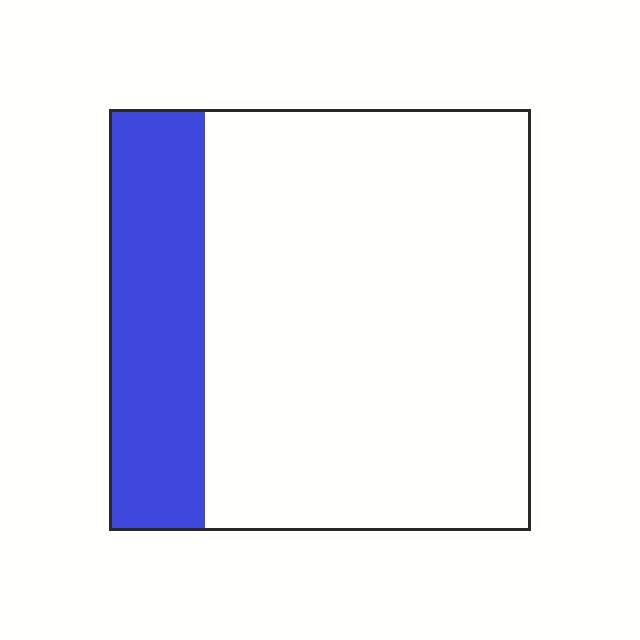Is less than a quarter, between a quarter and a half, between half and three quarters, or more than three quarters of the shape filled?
Less than a quarter.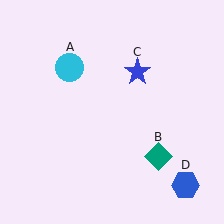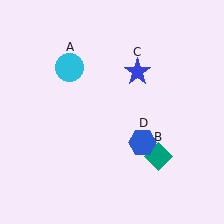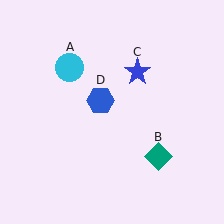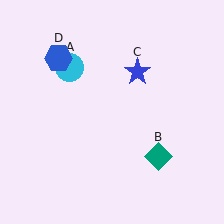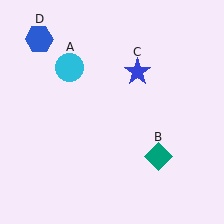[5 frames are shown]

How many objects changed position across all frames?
1 object changed position: blue hexagon (object D).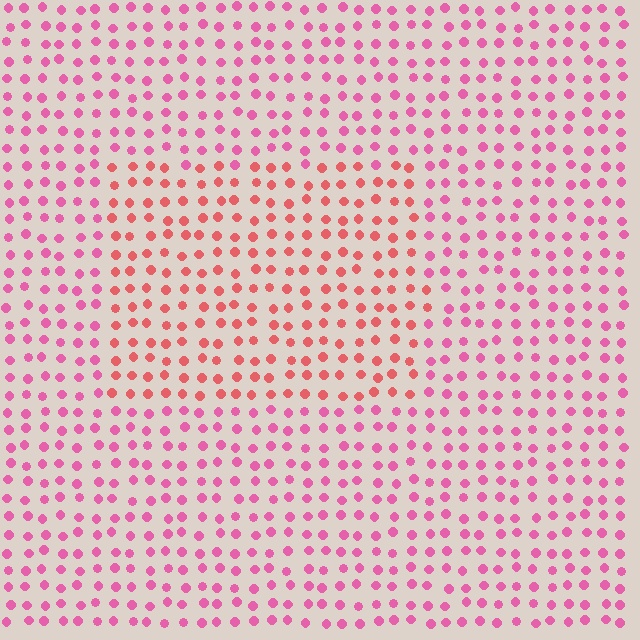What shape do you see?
I see a rectangle.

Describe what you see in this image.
The image is filled with small pink elements in a uniform arrangement. A rectangle-shaped region is visible where the elements are tinted to a slightly different hue, forming a subtle color boundary.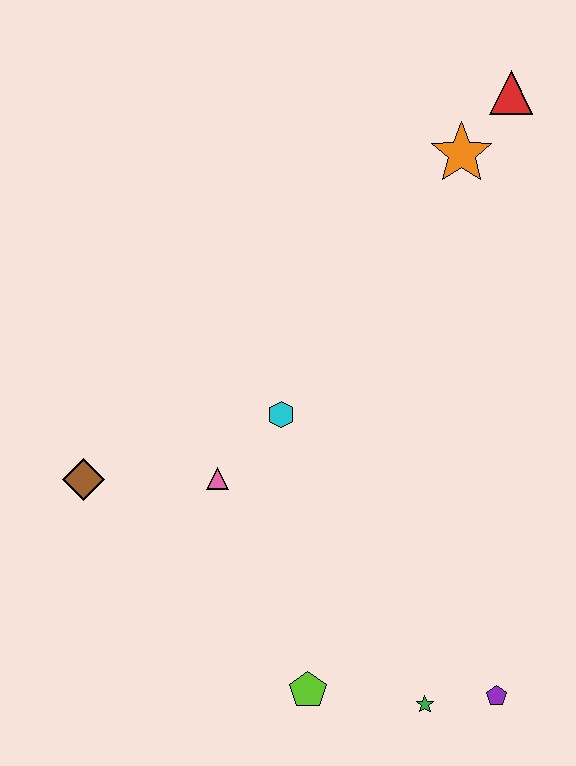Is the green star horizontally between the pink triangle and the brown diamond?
No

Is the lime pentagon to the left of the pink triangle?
No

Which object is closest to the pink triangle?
The cyan hexagon is closest to the pink triangle.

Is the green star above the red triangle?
No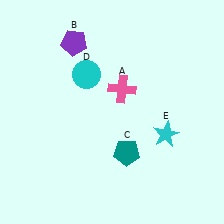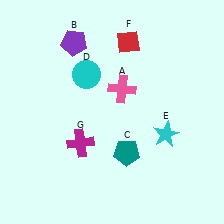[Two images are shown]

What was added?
A red diamond (F), a magenta cross (G) were added in Image 2.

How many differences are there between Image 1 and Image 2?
There are 2 differences between the two images.